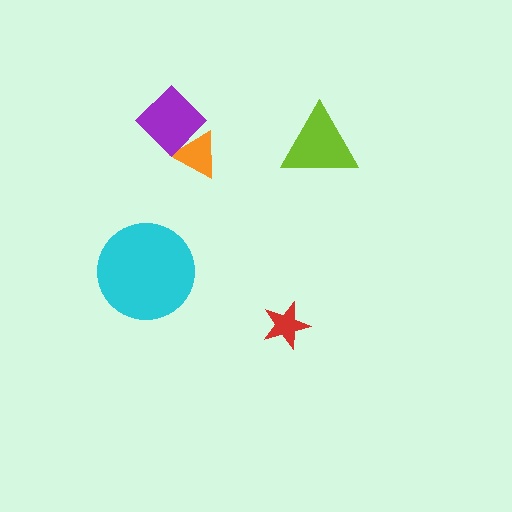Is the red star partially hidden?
No, no other shape covers it.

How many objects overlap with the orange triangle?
1 object overlaps with the orange triangle.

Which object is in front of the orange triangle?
The purple diamond is in front of the orange triangle.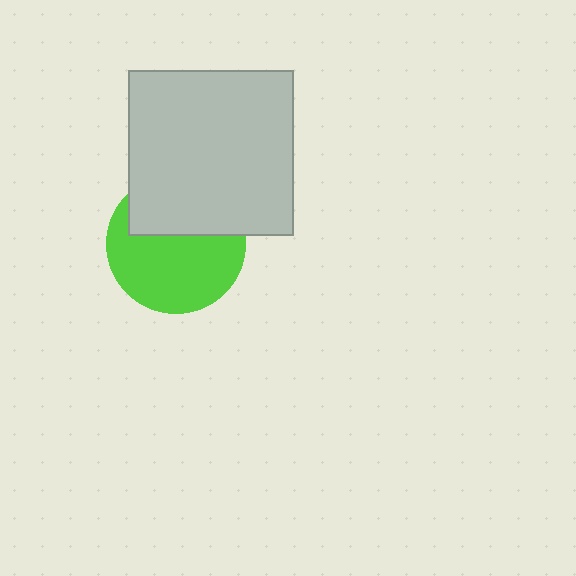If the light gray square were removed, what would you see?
You would see the complete lime circle.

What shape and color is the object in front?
The object in front is a light gray square.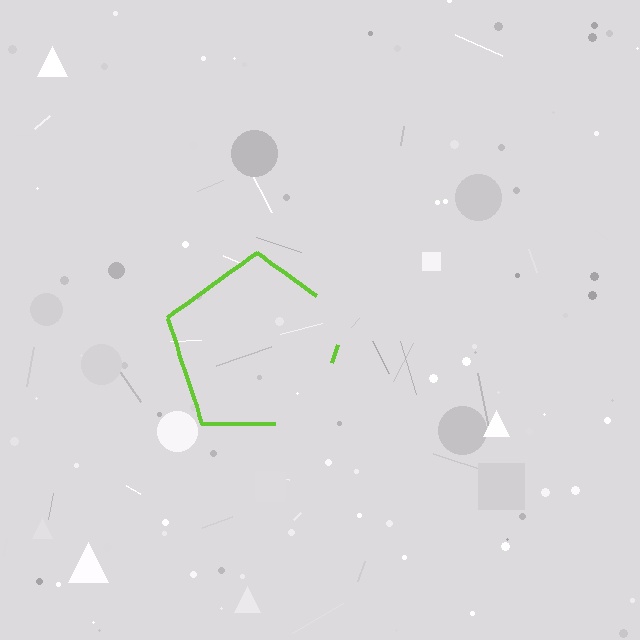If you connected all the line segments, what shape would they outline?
They would outline a pentagon.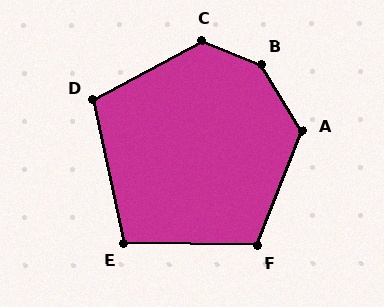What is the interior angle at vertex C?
Approximately 130 degrees (obtuse).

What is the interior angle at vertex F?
Approximately 111 degrees (obtuse).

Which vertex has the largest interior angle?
B, at approximately 143 degrees.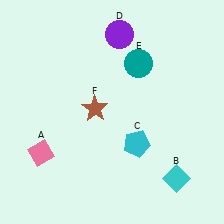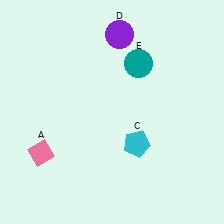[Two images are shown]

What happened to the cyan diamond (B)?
The cyan diamond (B) was removed in Image 2. It was in the bottom-right area of Image 1.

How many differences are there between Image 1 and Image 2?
There are 2 differences between the two images.